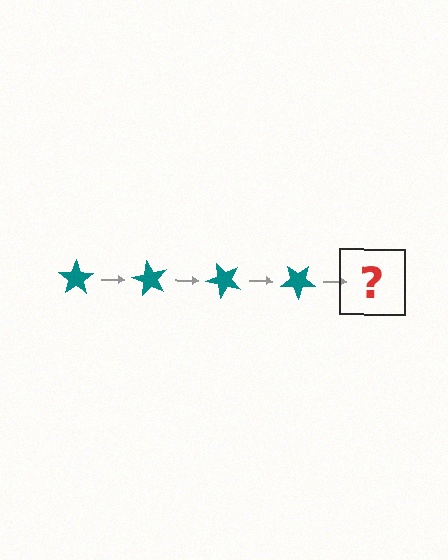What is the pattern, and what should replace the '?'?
The pattern is that the star rotates 60 degrees each step. The '?' should be a teal star rotated 240 degrees.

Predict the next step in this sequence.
The next step is a teal star rotated 240 degrees.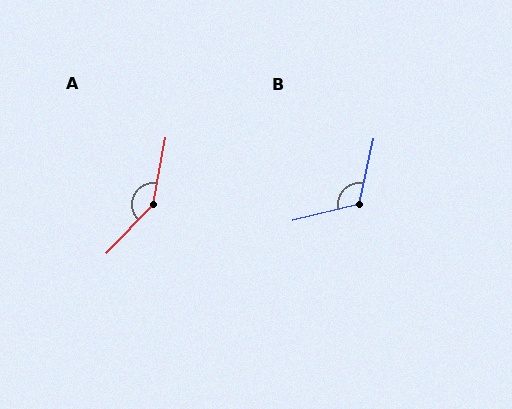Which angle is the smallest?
B, at approximately 117 degrees.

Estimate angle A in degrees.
Approximately 147 degrees.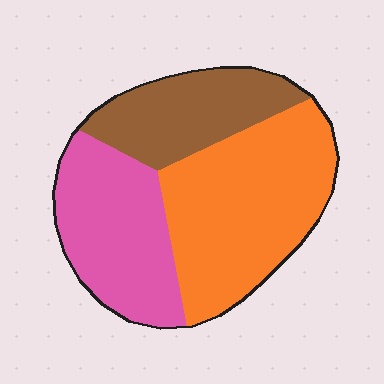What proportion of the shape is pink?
Pink covers around 30% of the shape.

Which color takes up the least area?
Brown, at roughly 25%.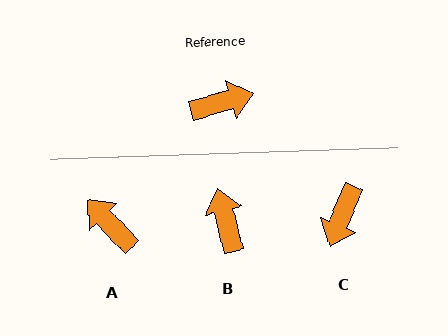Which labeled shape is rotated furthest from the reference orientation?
C, about 128 degrees away.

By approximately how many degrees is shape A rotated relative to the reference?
Approximately 118 degrees counter-clockwise.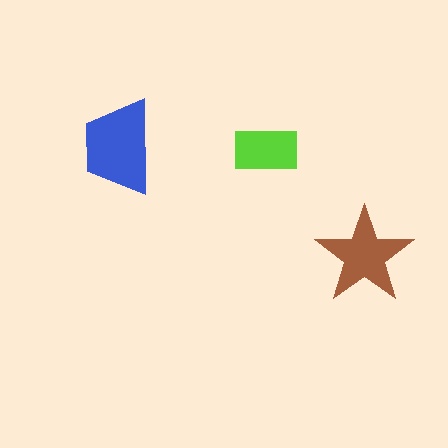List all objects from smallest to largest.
The lime rectangle, the brown star, the blue trapezoid.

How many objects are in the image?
There are 3 objects in the image.